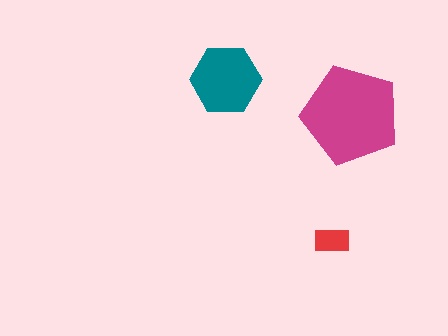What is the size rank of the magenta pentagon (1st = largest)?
1st.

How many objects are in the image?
There are 3 objects in the image.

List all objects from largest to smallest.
The magenta pentagon, the teal hexagon, the red rectangle.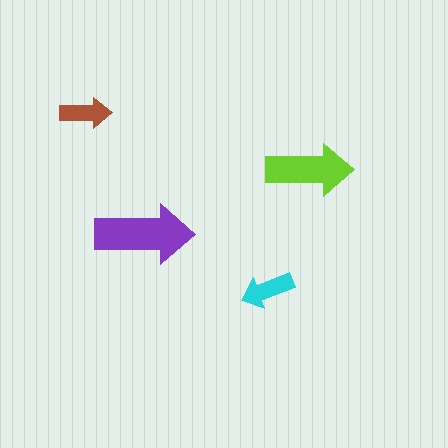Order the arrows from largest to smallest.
the purple one, the lime one, the cyan one, the brown one.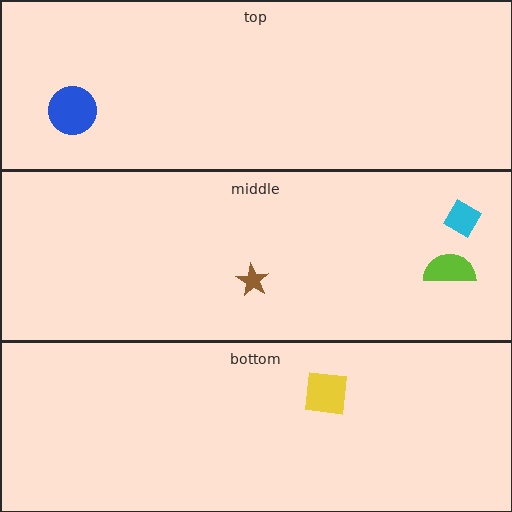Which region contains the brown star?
The middle region.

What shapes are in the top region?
The blue circle.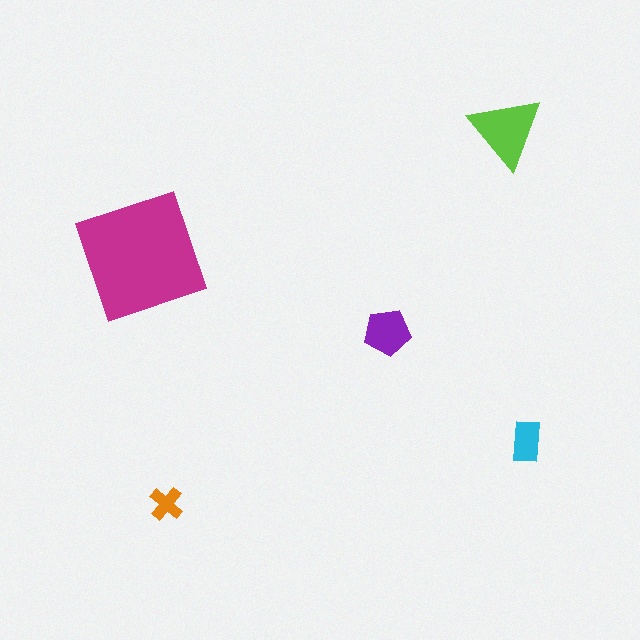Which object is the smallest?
The orange cross.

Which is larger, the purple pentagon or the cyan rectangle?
The purple pentagon.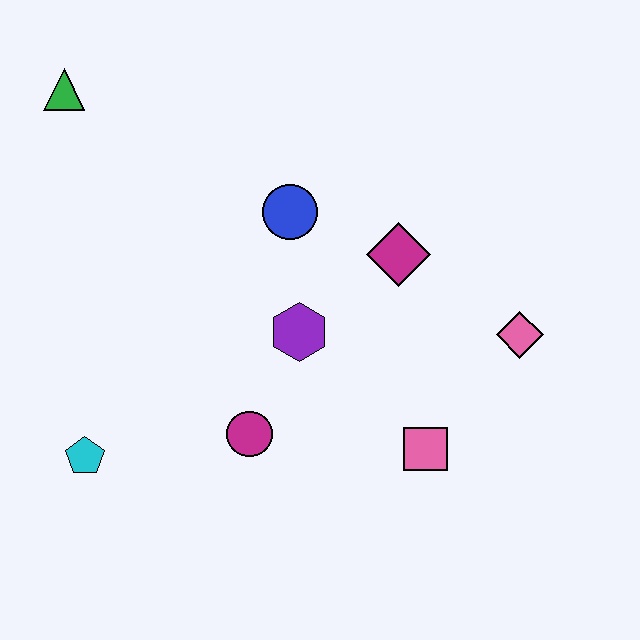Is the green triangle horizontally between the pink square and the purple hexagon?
No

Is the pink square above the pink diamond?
No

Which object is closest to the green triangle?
The blue circle is closest to the green triangle.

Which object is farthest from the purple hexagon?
The green triangle is farthest from the purple hexagon.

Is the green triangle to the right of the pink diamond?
No